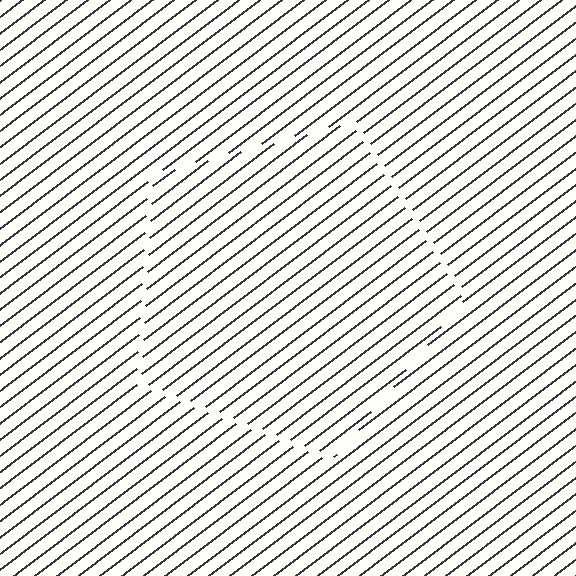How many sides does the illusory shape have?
5 sides — the line-ends trace a pentagon.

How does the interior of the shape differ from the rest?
The interior of the shape contains the same grating, shifted by half a period — the contour is defined by the phase discontinuity where line-ends from the inner and outer gratings abut.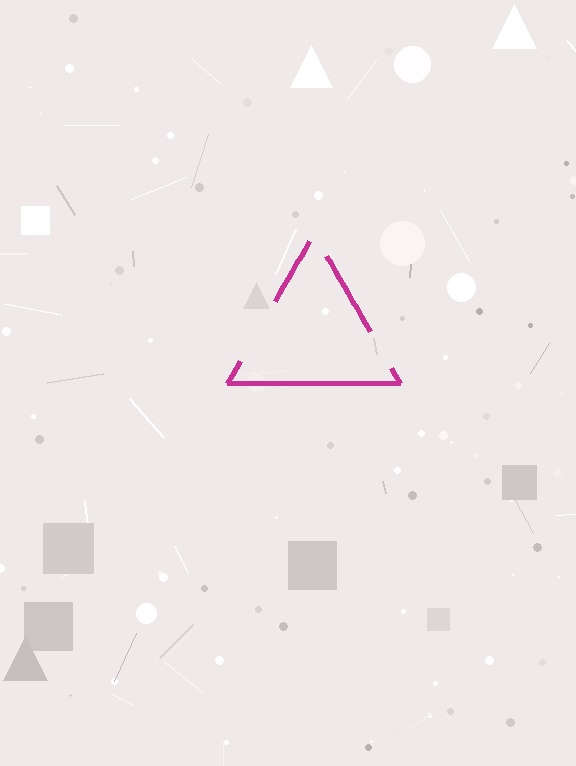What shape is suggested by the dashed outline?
The dashed outline suggests a triangle.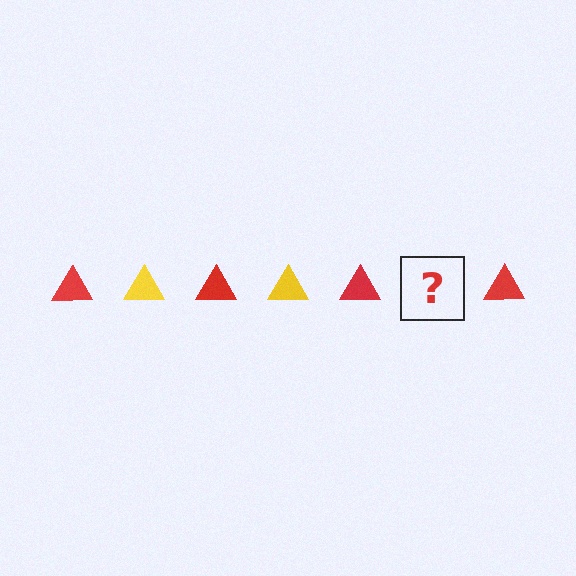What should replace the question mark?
The question mark should be replaced with a yellow triangle.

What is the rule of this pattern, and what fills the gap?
The rule is that the pattern cycles through red, yellow triangles. The gap should be filled with a yellow triangle.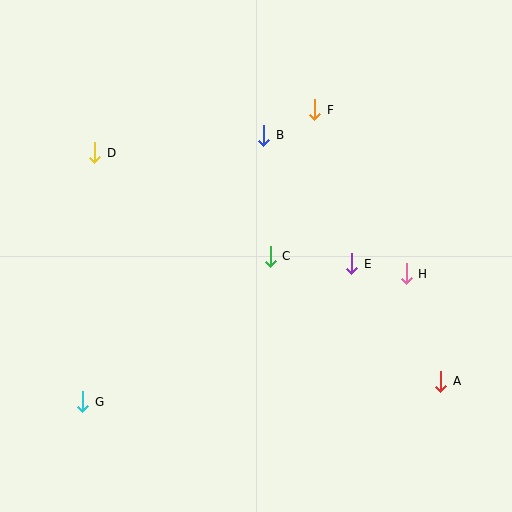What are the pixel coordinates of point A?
Point A is at (440, 381).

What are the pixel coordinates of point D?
Point D is at (95, 153).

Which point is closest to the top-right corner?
Point F is closest to the top-right corner.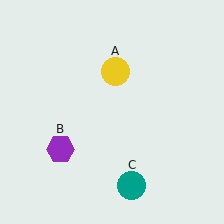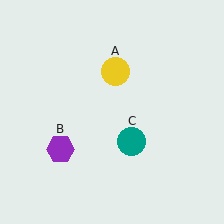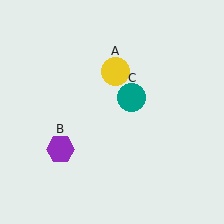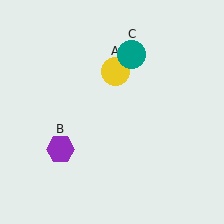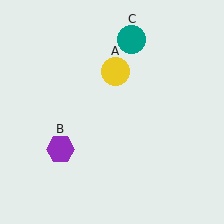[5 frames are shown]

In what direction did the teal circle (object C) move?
The teal circle (object C) moved up.